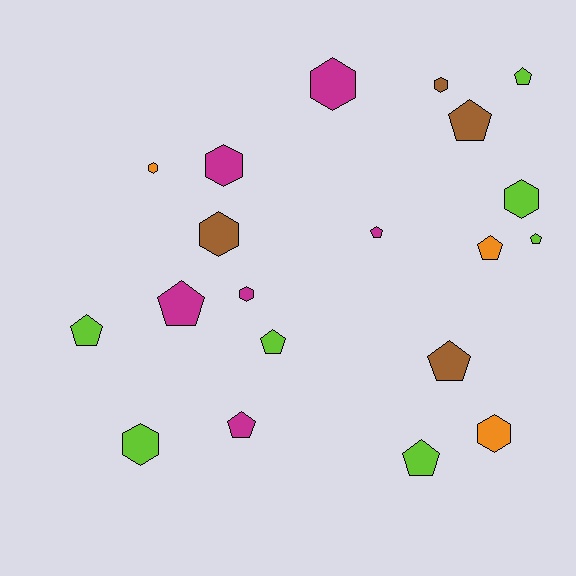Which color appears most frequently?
Lime, with 7 objects.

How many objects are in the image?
There are 20 objects.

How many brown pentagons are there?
There are 2 brown pentagons.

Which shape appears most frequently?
Pentagon, with 11 objects.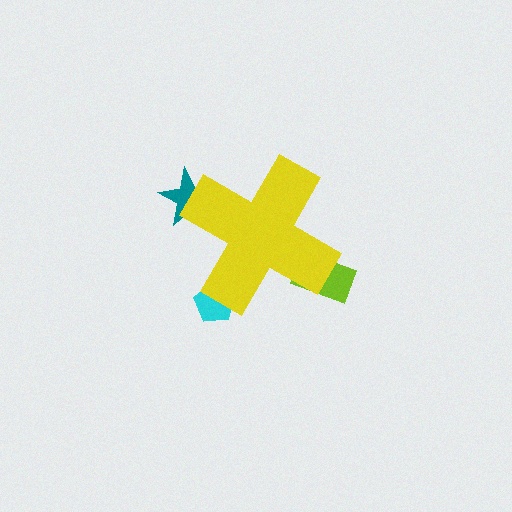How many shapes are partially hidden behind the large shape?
3 shapes are partially hidden.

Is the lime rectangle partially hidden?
Yes, the lime rectangle is partially hidden behind the yellow cross.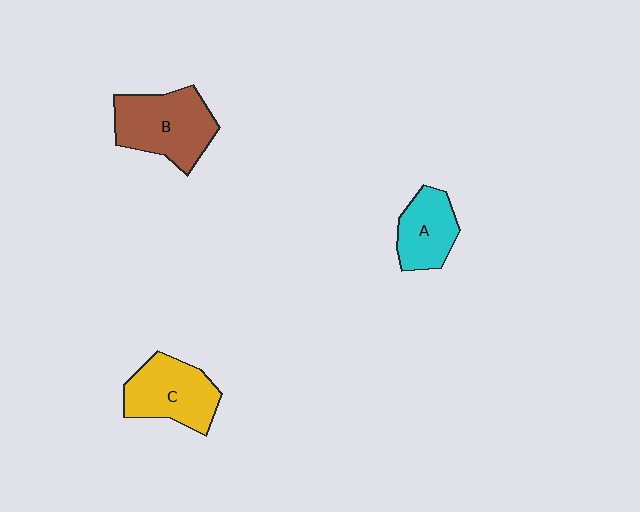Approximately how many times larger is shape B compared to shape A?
Approximately 1.5 times.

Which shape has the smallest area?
Shape A (cyan).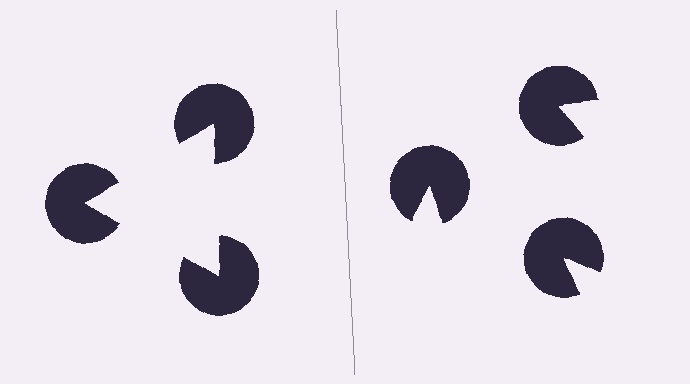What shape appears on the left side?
An illusory triangle.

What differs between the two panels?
The pac-man discs are positioned identically on both sides; only the wedge orientations differ. On the left they align to a triangle; on the right they are misaligned.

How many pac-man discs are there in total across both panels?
6 — 3 on each side.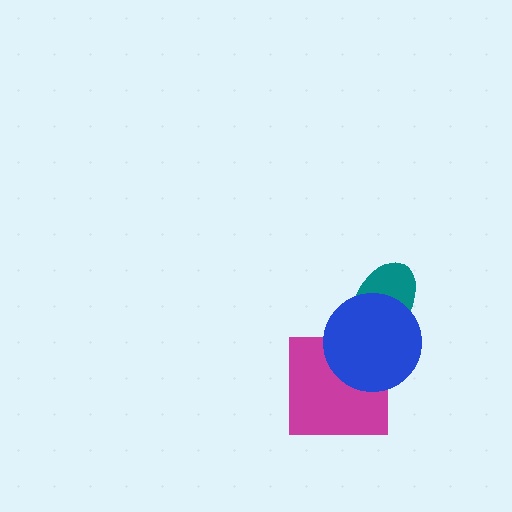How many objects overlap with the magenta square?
1 object overlaps with the magenta square.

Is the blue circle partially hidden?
No, no other shape covers it.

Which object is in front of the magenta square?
The blue circle is in front of the magenta square.